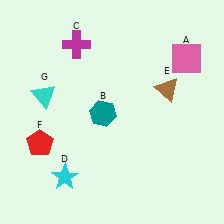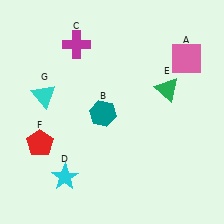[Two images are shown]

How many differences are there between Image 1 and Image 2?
There is 1 difference between the two images.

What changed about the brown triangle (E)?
In Image 1, E is brown. In Image 2, it changed to green.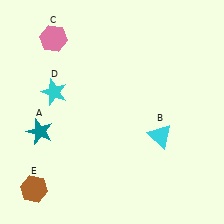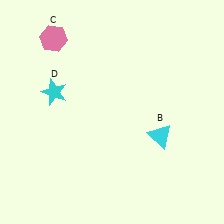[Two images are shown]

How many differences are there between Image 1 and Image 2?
There are 2 differences between the two images.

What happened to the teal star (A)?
The teal star (A) was removed in Image 2. It was in the bottom-left area of Image 1.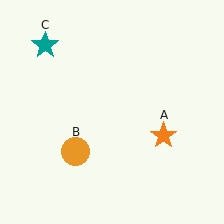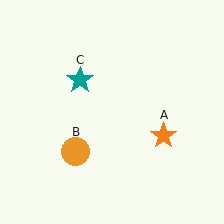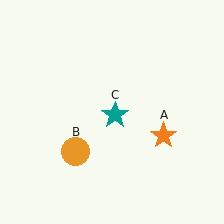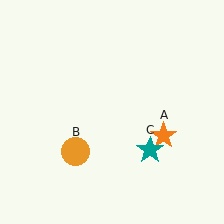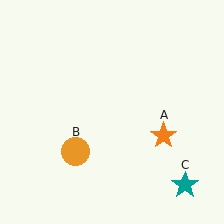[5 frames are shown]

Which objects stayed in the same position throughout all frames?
Orange star (object A) and orange circle (object B) remained stationary.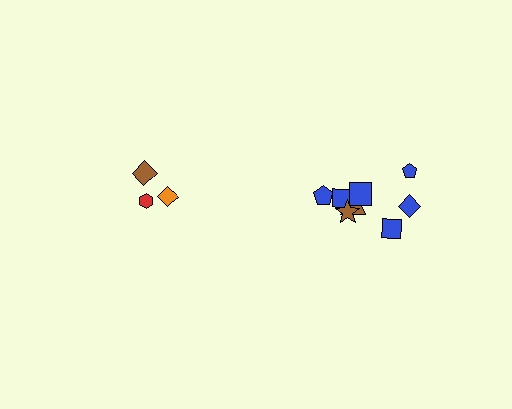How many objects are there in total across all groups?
There are 11 objects.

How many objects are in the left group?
There are 3 objects.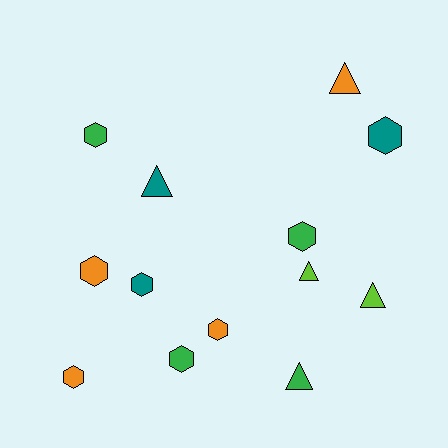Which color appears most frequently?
Orange, with 4 objects.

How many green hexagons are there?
There are 3 green hexagons.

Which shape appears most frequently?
Hexagon, with 8 objects.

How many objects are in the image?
There are 13 objects.